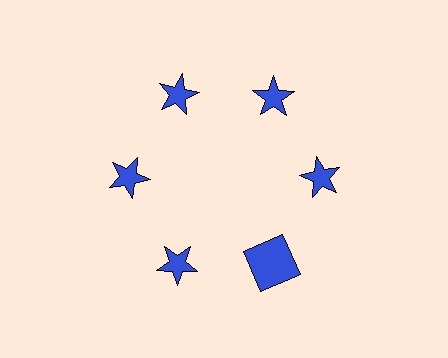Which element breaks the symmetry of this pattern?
The blue square at roughly the 5 o'clock position breaks the symmetry. All other shapes are blue stars.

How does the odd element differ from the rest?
It has a different shape: square instead of star.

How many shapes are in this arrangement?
There are 6 shapes arranged in a ring pattern.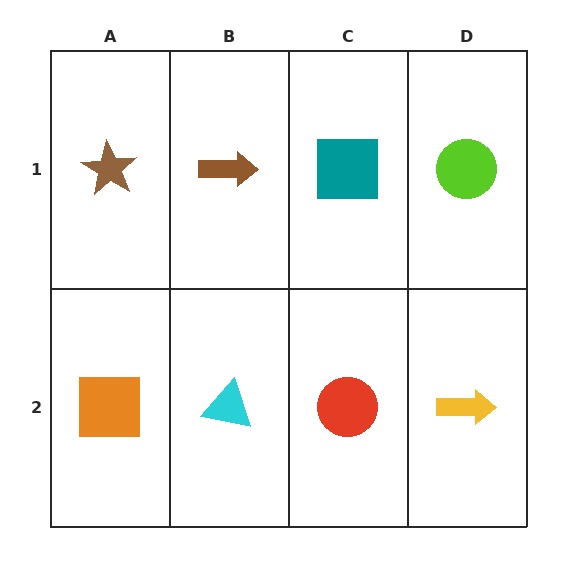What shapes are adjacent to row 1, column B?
A cyan triangle (row 2, column B), a brown star (row 1, column A), a teal square (row 1, column C).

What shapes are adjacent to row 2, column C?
A teal square (row 1, column C), a cyan triangle (row 2, column B), a yellow arrow (row 2, column D).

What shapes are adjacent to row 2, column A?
A brown star (row 1, column A), a cyan triangle (row 2, column B).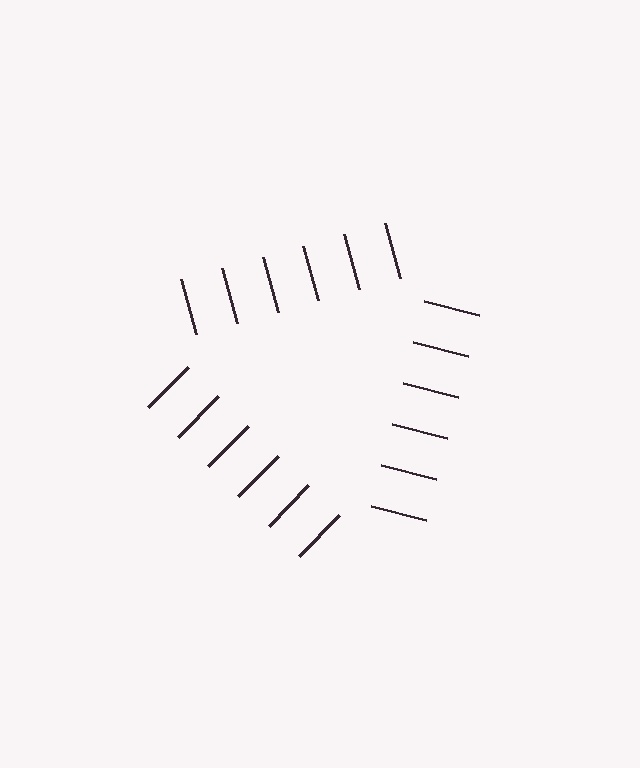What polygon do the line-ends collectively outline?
An illusory triangle — the line segments terminate on its edges but no continuous stroke is drawn.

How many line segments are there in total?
18 — 6 along each of the 3 edges.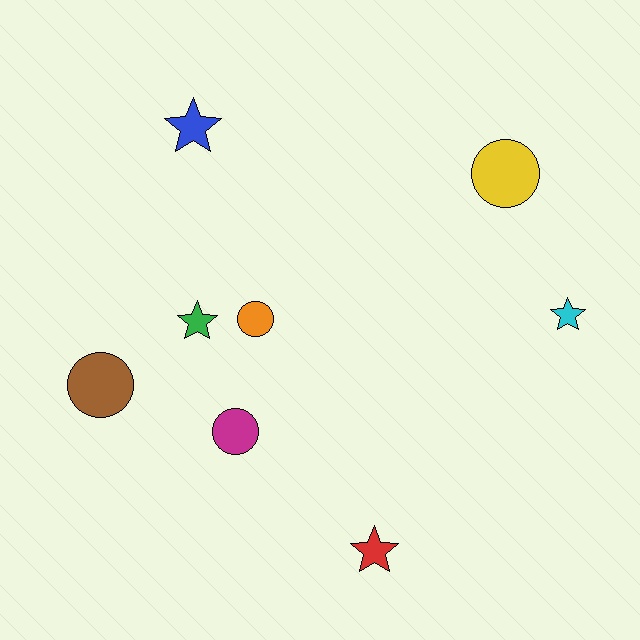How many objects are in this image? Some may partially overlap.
There are 8 objects.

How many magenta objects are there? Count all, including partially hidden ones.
There is 1 magenta object.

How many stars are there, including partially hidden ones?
There are 4 stars.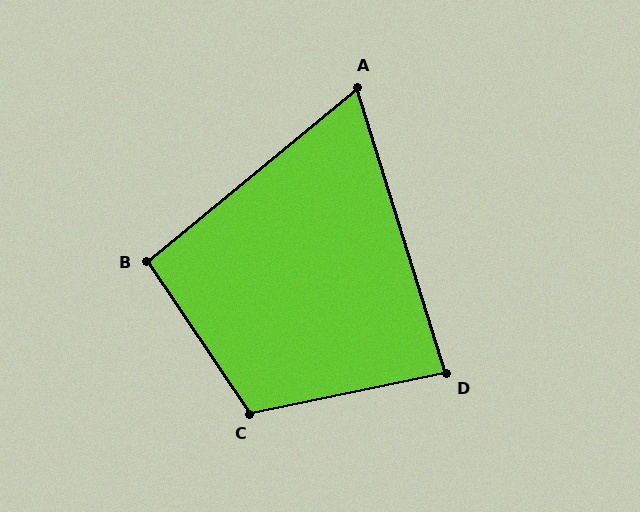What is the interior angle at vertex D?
Approximately 84 degrees (acute).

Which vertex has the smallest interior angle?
A, at approximately 68 degrees.